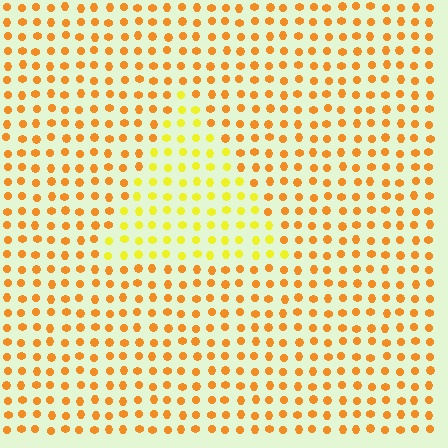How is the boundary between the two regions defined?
The boundary is defined purely by a slight shift in hue (about 31 degrees). Spacing, size, and orientation are identical on both sides.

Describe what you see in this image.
The image is filled with small orange elements in a uniform arrangement. A triangle-shaped region is visible where the elements are tinted to a slightly different hue, forming a subtle color boundary.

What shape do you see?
I see a triangle.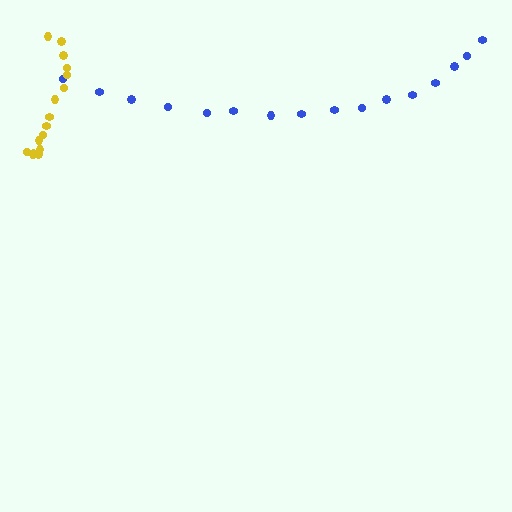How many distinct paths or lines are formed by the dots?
There are 2 distinct paths.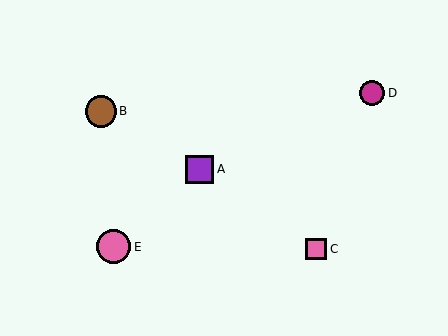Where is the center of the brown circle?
The center of the brown circle is at (101, 111).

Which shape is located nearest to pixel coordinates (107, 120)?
The brown circle (labeled B) at (101, 111) is nearest to that location.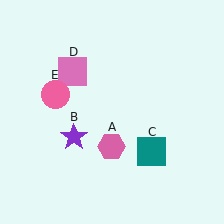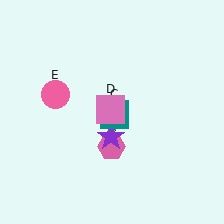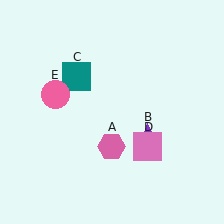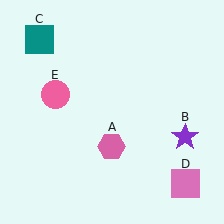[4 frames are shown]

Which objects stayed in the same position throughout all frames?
Pink hexagon (object A) and pink circle (object E) remained stationary.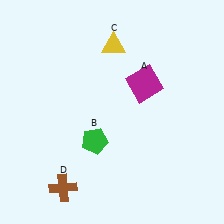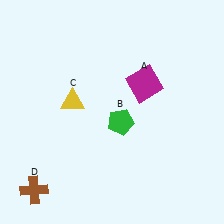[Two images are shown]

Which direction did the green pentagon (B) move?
The green pentagon (B) moved right.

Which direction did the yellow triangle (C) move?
The yellow triangle (C) moved down.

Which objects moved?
The objects that moved are: the green pentagon (B), the yellow triangle (C), the brown cross (D).